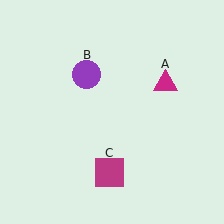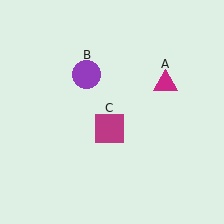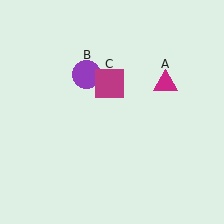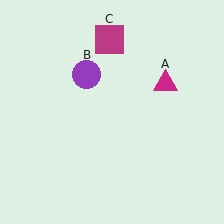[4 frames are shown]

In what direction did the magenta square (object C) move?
The magenta square (object C) moved up.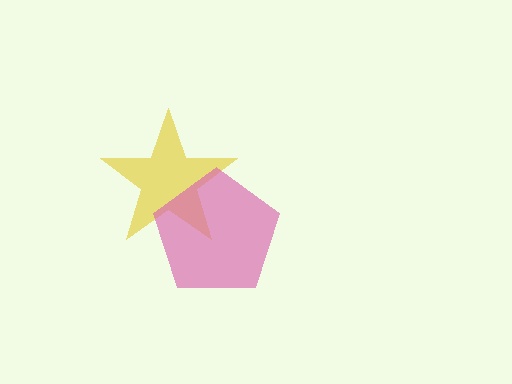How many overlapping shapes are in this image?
There are 2 overlapping shapes in the image.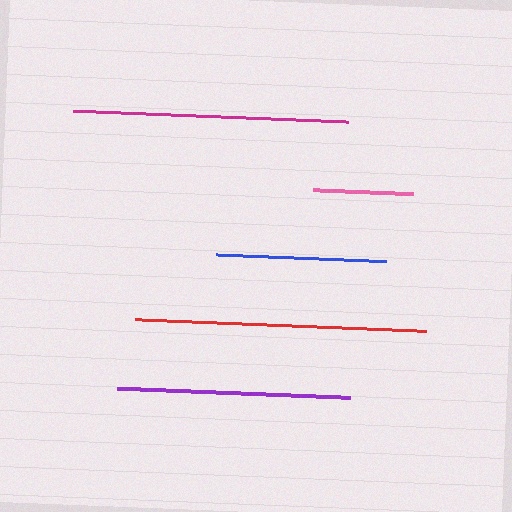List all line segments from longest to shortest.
From longest to shortest: red, magenta, purple, blue, pink.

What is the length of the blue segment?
The blue segment is approximately 170 pixels long.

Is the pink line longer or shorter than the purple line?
The purple line is longer than the pink line.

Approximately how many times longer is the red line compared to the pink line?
The red line is approximately 2.9 times the length of the pink line.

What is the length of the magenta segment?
The magenta segment is approximately 276 pixels long.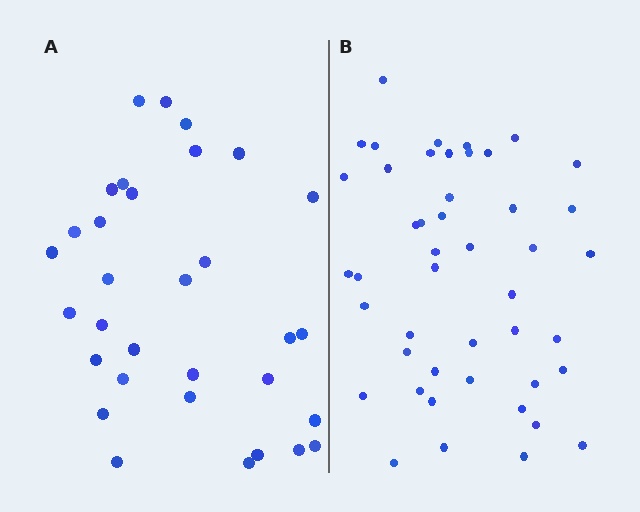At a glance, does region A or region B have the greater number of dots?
Region B (the right region) has more dots.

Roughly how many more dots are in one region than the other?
Region B has approximately 15 more dots than region A.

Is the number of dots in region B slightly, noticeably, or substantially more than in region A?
Region B has noticeably more, but not dramatically so. The ratio is roughly 1.4 to 1.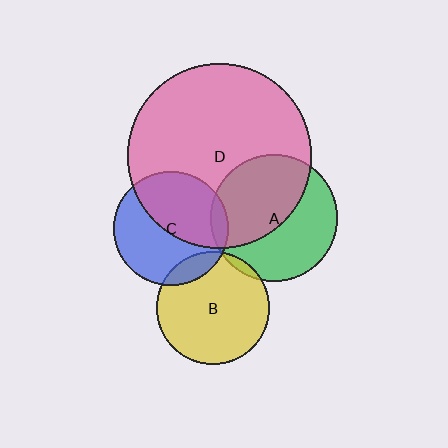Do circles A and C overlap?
Yes.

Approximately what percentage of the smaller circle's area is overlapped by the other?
Approximately 5%.